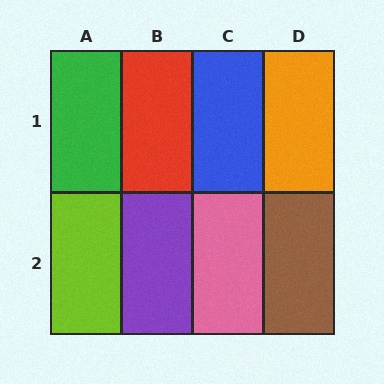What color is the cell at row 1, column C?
Blue.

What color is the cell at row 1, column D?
Orange.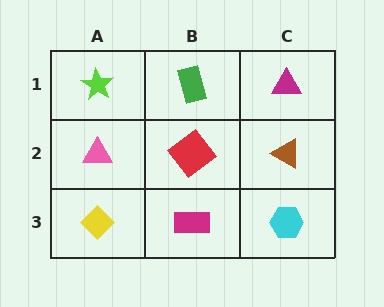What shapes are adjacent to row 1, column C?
A brown triangle (row 2, column C), a green rectangle (row 1, column B).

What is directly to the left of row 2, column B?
A pink triangle.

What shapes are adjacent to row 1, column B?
A red diamond (row 2, column B), a lime star (row 1, column A), a magenta triangle (row 1, column C).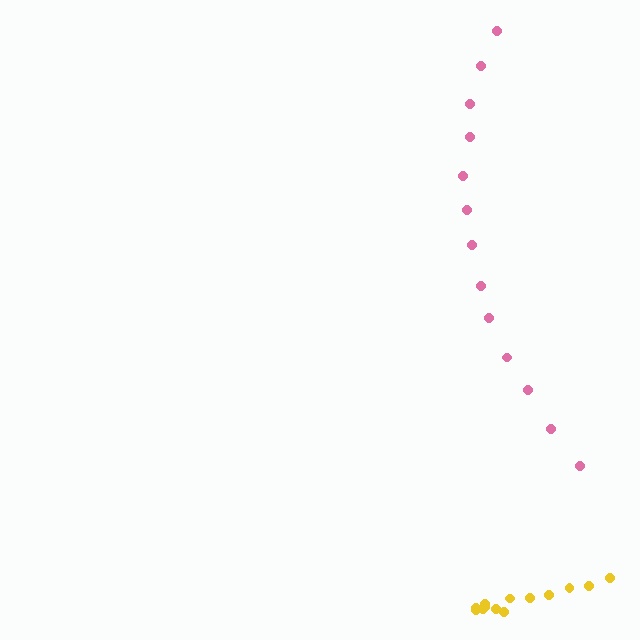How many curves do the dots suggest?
There are 2 distinct paths.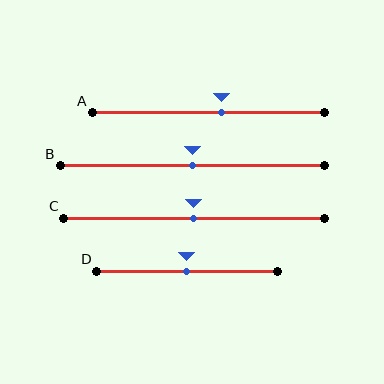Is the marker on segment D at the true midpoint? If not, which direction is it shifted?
Yes, the marker on segment D is at the true midpoint.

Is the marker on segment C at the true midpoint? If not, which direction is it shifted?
Yes, the marker on segment C is at the true midpoint.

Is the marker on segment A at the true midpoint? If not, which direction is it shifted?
No, the marker on segment A is shifted to the right by about 6% of the segment length.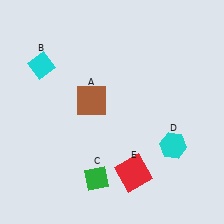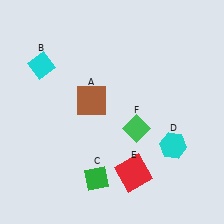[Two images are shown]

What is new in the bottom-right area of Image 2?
A green diamond (F) was added in the bottom-right area of Image 2.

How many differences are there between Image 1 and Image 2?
There is 1 difference between the two images.